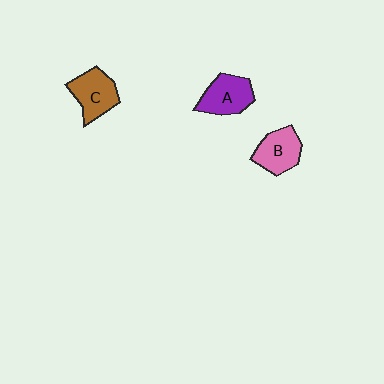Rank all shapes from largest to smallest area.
From largest to smallest: C (brown), A (purple), B (pink).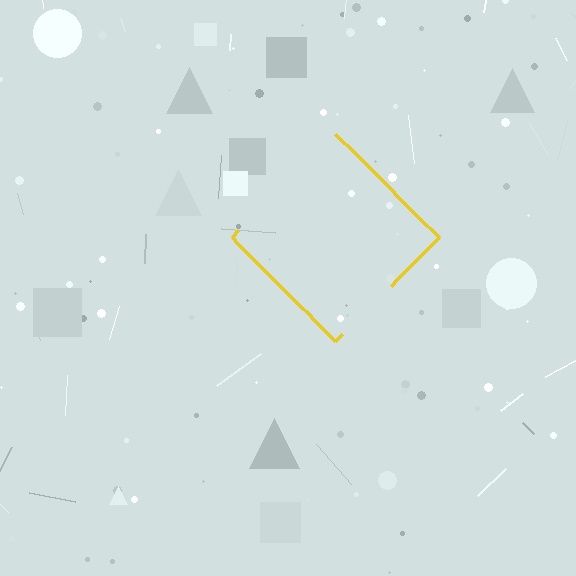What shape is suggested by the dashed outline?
The dashed outline suggests a diamond.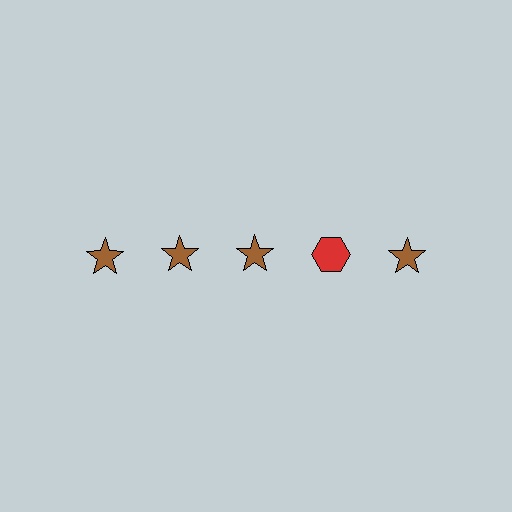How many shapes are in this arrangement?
There are 5 shapes arranged in a grid pattern.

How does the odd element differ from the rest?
It differs in both color (red instead of brown) and shape (hexagon instead of star).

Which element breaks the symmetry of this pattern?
The red hexagon in the top row, second from right column breaks the symmetry. All other shapes are brown stars.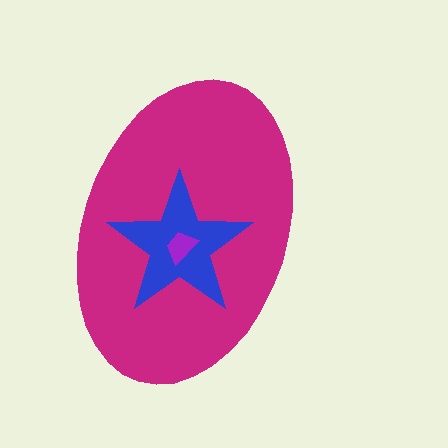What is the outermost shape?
The magenta ellipse.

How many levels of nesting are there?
3.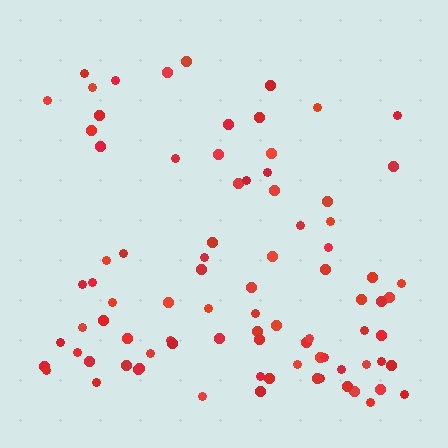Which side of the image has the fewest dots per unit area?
The top.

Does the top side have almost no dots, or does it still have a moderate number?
Still a moderate number, just noticeably fewer than the bottom.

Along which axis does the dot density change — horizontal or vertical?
Vertical.